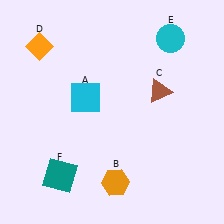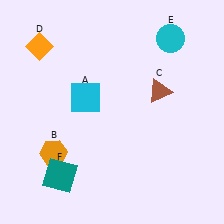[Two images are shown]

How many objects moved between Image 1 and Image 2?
1 object moved between the two images.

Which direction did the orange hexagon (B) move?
The orange hexagon (B) moved left.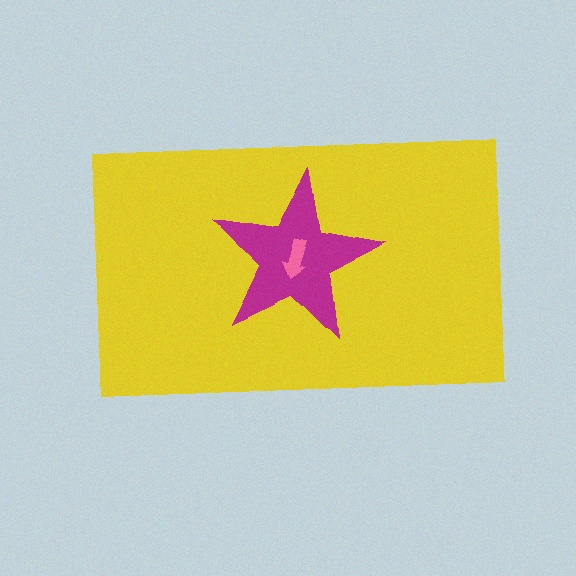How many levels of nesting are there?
3.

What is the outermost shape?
The yellow rectangle.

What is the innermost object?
The pink arrow.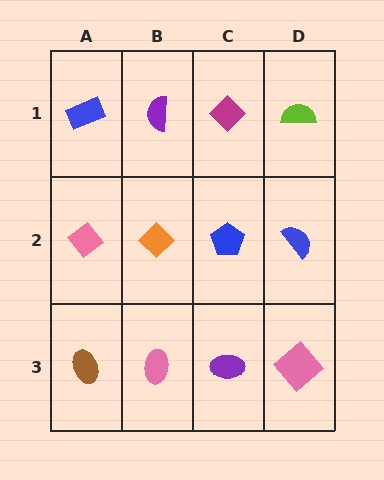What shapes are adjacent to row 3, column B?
An orange diamond (row 2, column B), a brown ellipse (row 3, column A), a purple ellipse (row 3, column C).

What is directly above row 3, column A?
A pink diamond.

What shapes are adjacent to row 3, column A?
A pink diamond (row 2, column A), a pink ellipse (row 3, column B).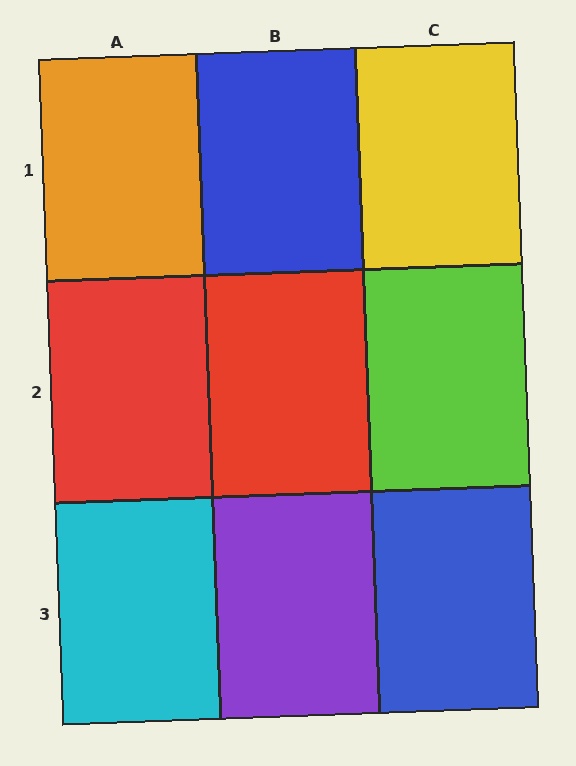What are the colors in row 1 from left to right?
Orange, blue, yellow.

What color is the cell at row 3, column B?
Purple.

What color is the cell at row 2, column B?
Red.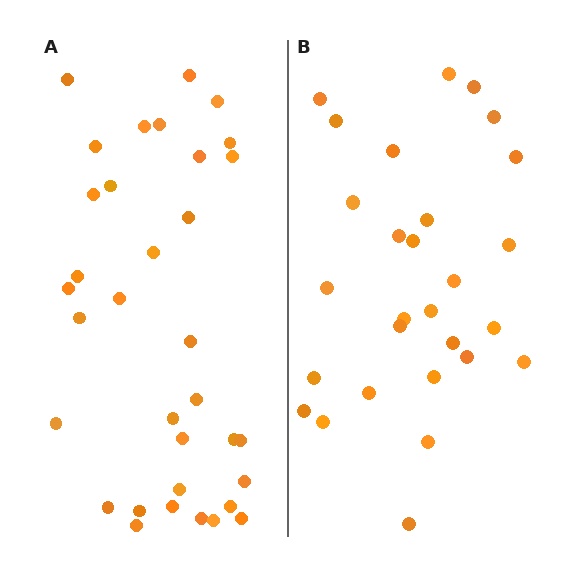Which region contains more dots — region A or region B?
Region A (the left region) has more dots.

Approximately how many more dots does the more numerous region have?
Region A has about 6 more dots than region B.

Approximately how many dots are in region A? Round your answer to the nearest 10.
About 30 dots. (The exact count is 34, which rounds to 30.)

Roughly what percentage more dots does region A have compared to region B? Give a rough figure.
About 20% more.